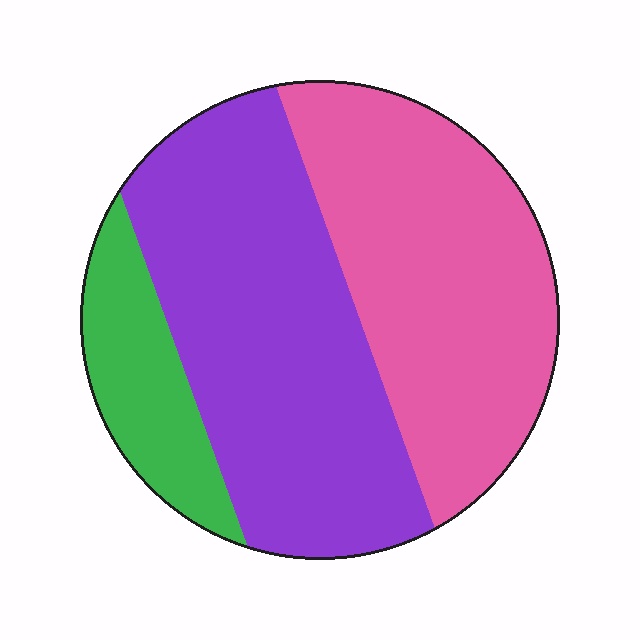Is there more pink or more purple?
Purple.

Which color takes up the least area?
Green, at roughly 15%.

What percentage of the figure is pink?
Pink takes up about two fifths (2/5) of the figure.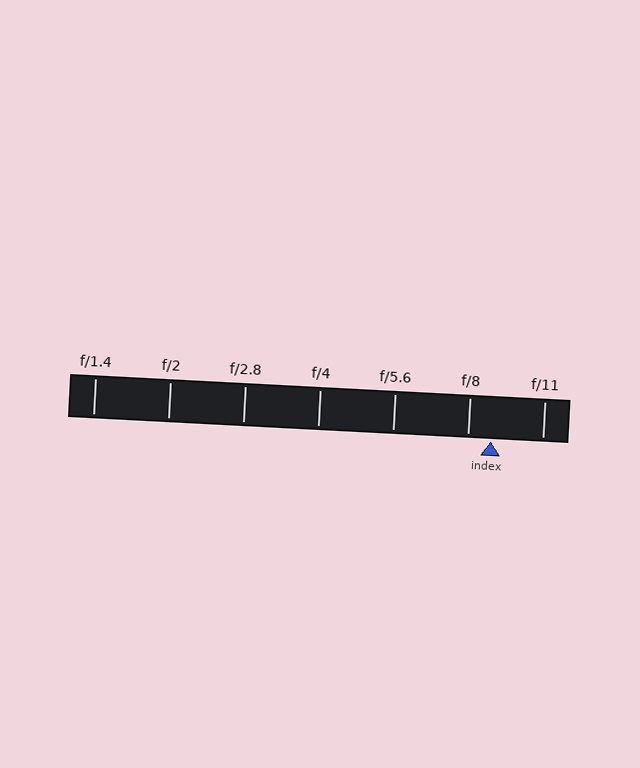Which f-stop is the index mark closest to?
The index mark is closest to f/8.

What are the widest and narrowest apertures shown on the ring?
The widest aperture shown is f/1.4 and the narrowest is f/11.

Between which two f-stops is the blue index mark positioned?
The index mark is between f/8 and f/11.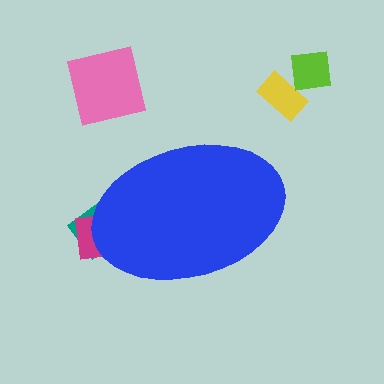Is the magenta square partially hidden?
Yes, the magenta square is partially hidden behind the blue ellipse.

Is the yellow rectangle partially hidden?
No, the yellow rectangle is fully visible.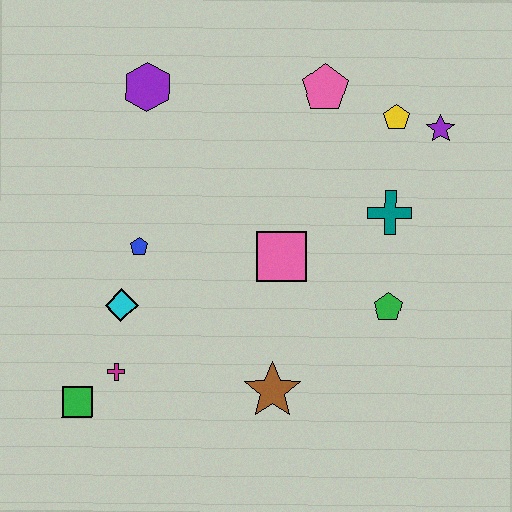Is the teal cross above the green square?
Yes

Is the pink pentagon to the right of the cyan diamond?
Yes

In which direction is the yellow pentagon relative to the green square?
The yellow pentagon is to the right of the green square.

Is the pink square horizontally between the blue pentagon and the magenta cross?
No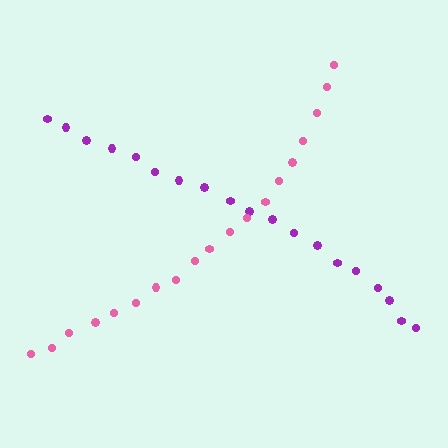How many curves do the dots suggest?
There are 2 distinct paths.